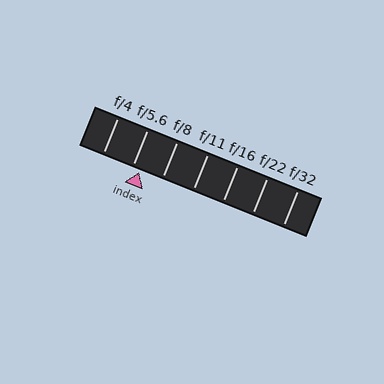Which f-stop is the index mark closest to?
The index mark is closest to f/5.6.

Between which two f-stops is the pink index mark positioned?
The index mark is between f/5.6 and f/8.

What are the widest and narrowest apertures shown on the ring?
The widest aperture shown is f/4 and the narrowest is f/32.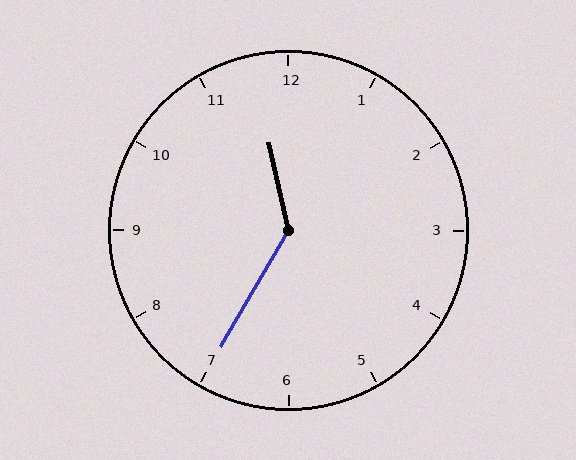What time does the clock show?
11:35.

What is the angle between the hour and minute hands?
Approximately 138 degrees.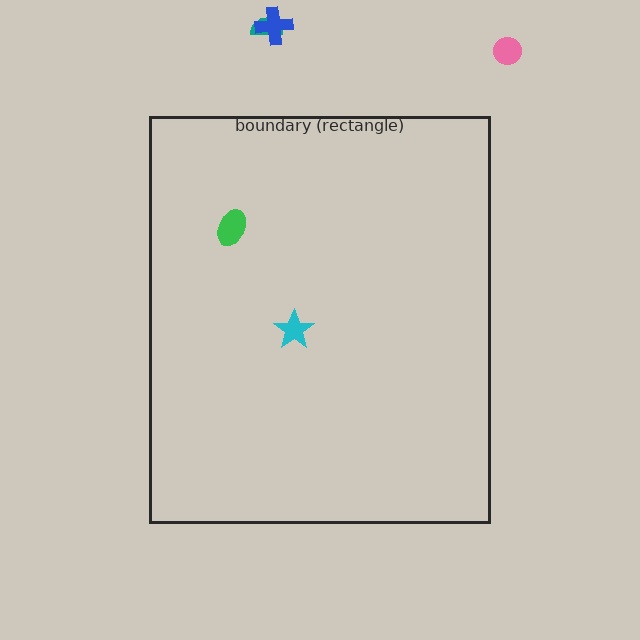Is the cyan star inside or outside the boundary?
Inside.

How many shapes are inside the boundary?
2 inside, 3 outside.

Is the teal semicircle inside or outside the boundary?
Outside.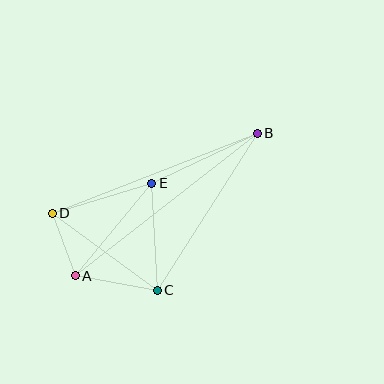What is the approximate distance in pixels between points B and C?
The distance between B and C is approximately 186 pixels.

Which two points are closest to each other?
Points A and D are closest to each other.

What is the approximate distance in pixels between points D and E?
The distance between D and E is approximately 104 pixels.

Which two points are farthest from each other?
Points A and B are farthest from each other.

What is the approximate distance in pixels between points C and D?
The distance between C and D is approximately 131 pixels.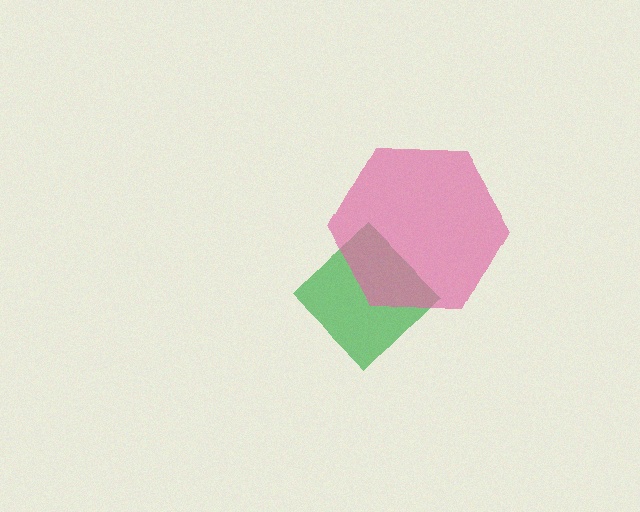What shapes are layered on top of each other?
The layered shapes are: a green diamond, a pink hexagon.